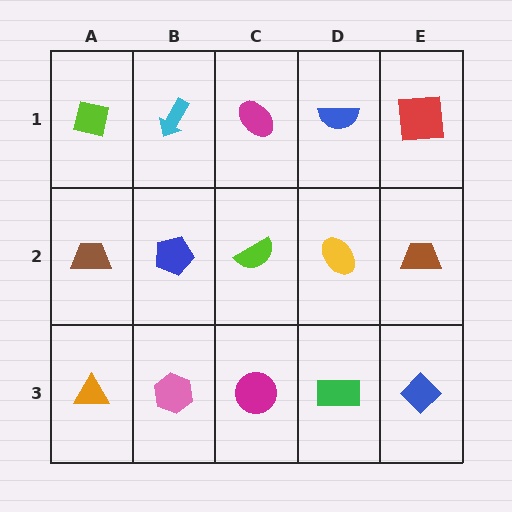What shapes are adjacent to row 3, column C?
A lime semicircle (row 2, column C), a pink hexagon (row 3, column B), a green rectangle (row 3, column D).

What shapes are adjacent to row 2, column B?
A cyan arrow (row 1, column B), a pink hexagon (row 3, column B), a brown trapezoid (row 2, column A), a lime semicircle (row 2, column C).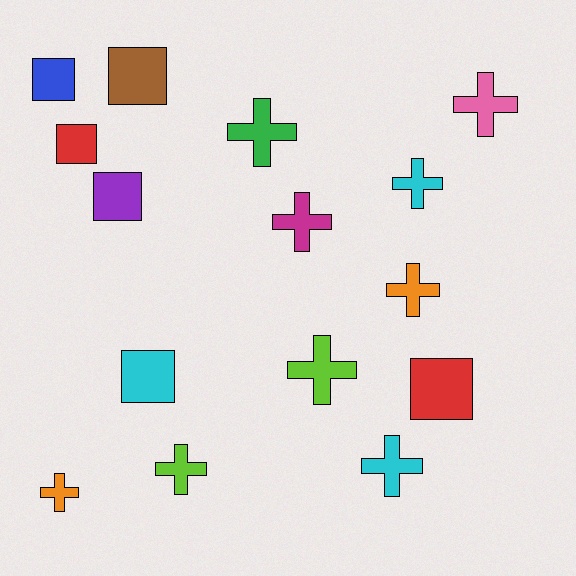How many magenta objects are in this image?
There is 1 magenta object.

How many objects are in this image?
There are 15 objects.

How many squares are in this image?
There are 6 squares.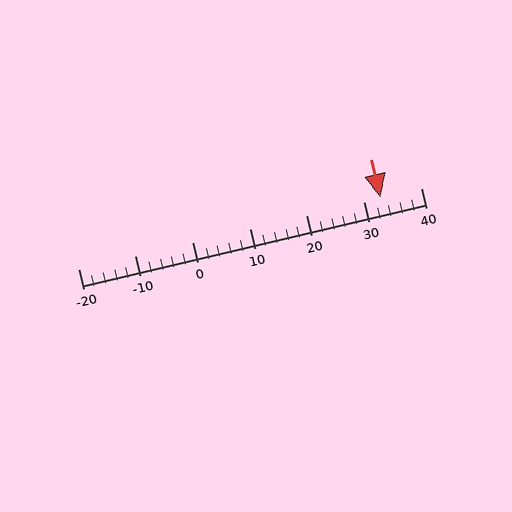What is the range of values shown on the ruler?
The ruler shows values from -20 to 40.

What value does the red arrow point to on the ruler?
The red arrow points to approximately 33.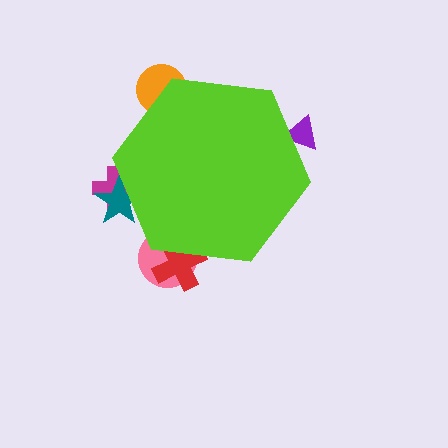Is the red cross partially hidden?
Yes, the red cross is partially hidden behind the lime hexagon.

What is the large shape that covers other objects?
A lime hexagon.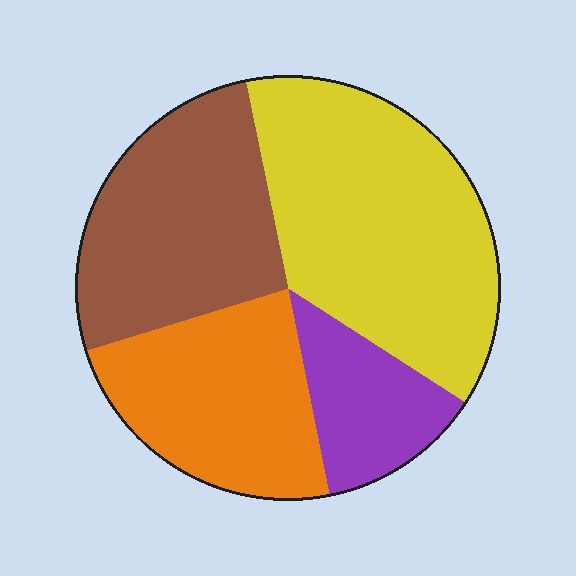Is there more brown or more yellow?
Yellow.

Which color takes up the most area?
Yellow, at roughly 35%.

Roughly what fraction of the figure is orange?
Orange covers about 25% of the figure.